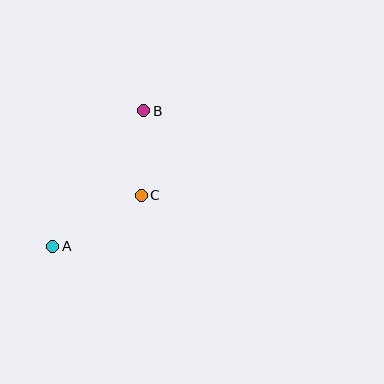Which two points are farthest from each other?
Points A and B are farthest from each other.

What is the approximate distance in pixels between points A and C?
The distance between A and C is approximately 102 pixels.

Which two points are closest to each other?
Points B and C are closest to each other.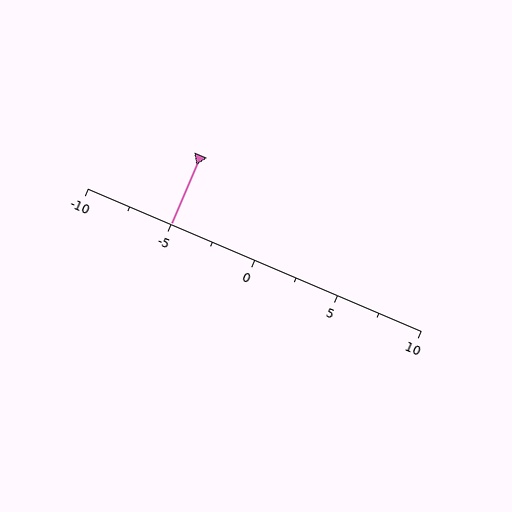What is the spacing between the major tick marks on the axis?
The major ticks are spaced 5 apart.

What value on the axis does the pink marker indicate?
The marker indicates approximately -5.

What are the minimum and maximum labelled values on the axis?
The axis runs from -10 to 10.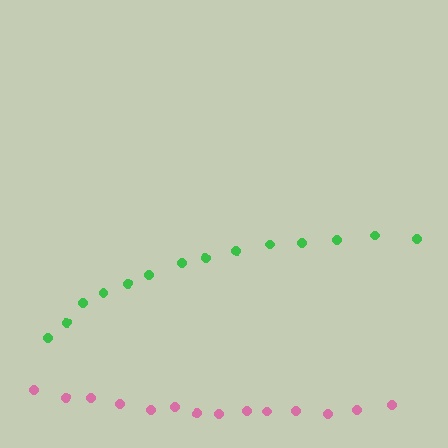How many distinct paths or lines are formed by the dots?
There are 2 distinct paths.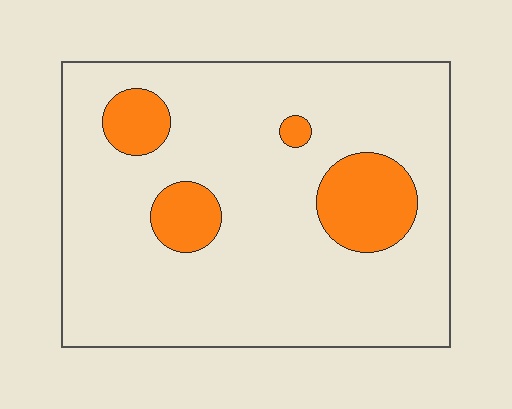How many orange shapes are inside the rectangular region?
4.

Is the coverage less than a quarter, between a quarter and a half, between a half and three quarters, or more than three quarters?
Less than a quarter.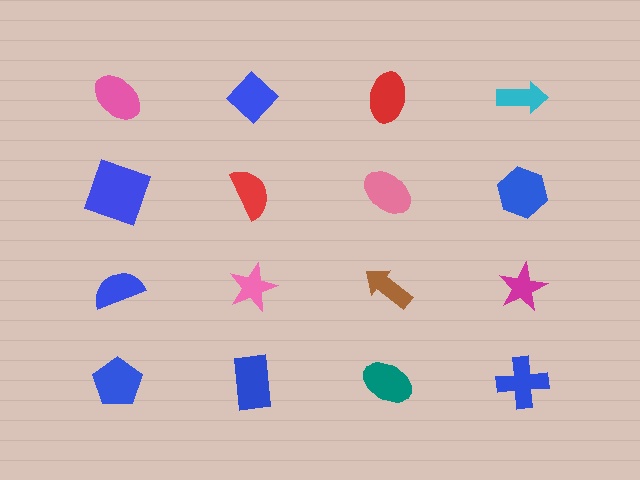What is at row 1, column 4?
A cyan arrow.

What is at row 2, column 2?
A red semicircle.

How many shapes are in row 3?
4 shapes.